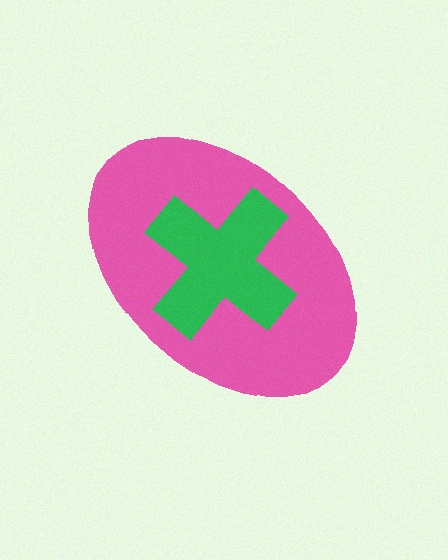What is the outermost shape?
The pink ellipse.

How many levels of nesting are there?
2.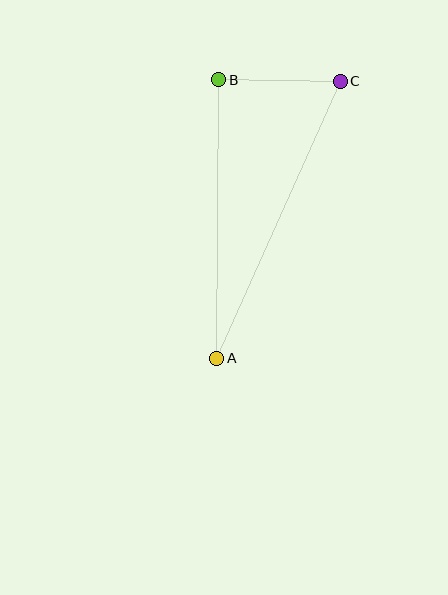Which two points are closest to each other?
Points B and C are closest to each other.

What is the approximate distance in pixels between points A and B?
The distance between A and B is approximately 279 pixels.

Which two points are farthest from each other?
Points A and C are farthest from each other.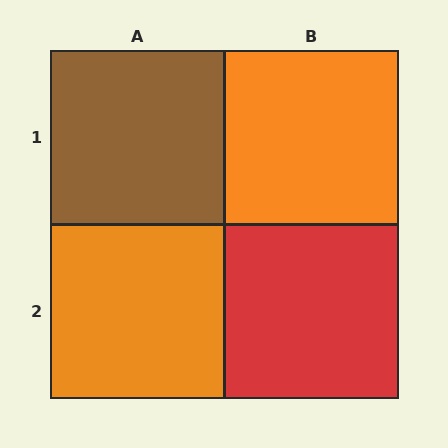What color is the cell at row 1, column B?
Orange.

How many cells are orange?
2 cells are orange.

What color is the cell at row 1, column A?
Brown.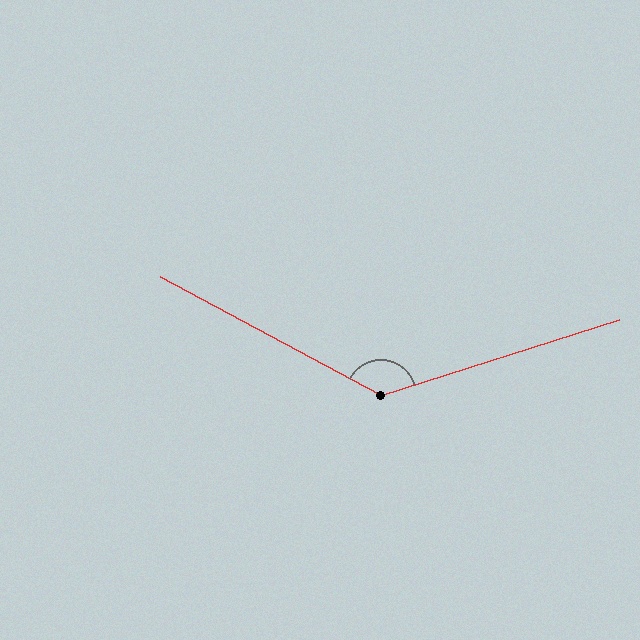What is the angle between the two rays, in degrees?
Approximately 134 degrees.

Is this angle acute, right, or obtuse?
It is obtuse.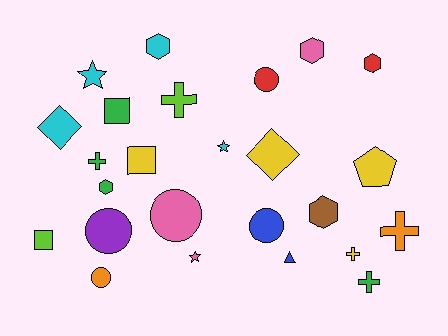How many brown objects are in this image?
There is 1 brown object.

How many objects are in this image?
There are 25 objects.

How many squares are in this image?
There are 3 squares.